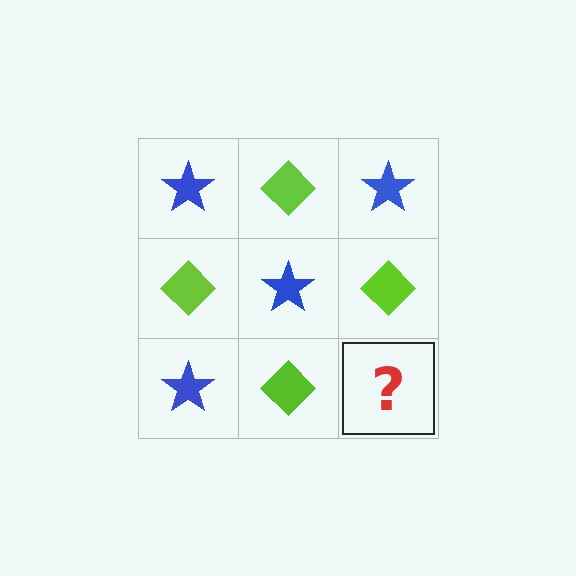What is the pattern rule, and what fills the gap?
The rule is that it alternates blue star and lime diamond in a checkerboard pattern. The gap should be filled with a blue star.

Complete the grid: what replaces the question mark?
The question mark should be replaced with a blue star.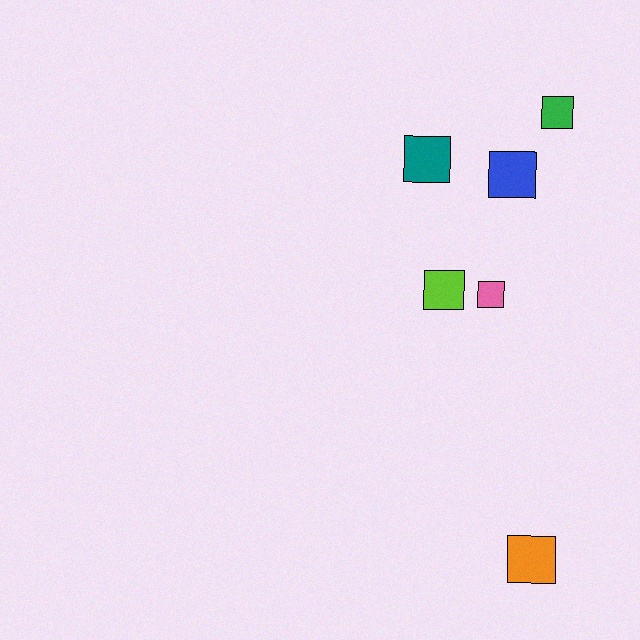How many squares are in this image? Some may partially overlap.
There are 6 squares.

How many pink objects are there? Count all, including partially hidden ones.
There is 1 pink object.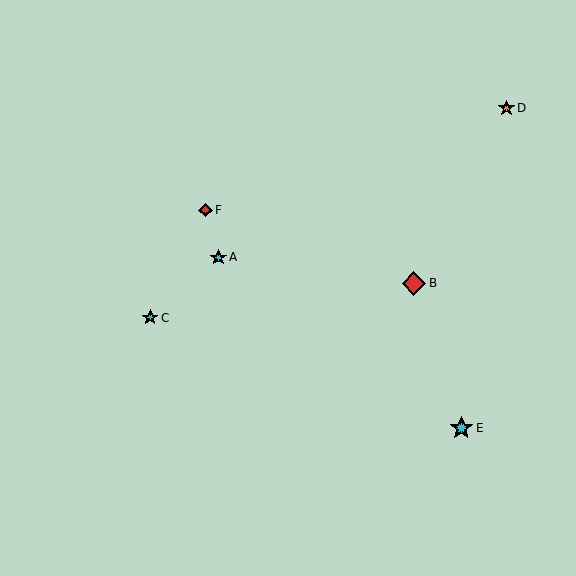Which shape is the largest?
The red diamond (labeled B) is the largest.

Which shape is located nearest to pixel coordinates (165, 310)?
The cyan star (labeled C) at (150, 318) is nearest to that location.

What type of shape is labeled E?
Shape E is a cyan star.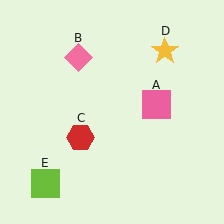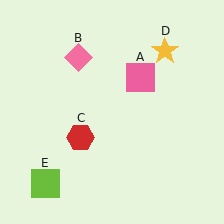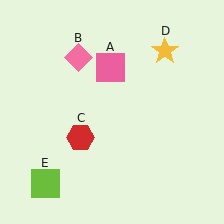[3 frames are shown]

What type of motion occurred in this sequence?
The pink square (object A) rotated counterclockwise around the center of the scene.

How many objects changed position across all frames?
1 object changed position: pink square (object A).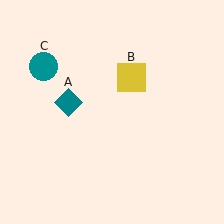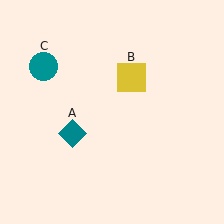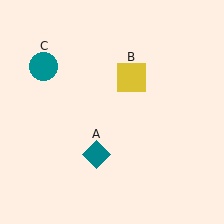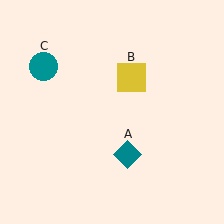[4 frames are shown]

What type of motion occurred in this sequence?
The teal diamond (object A) rotated counterclockwise around the center of the scene.